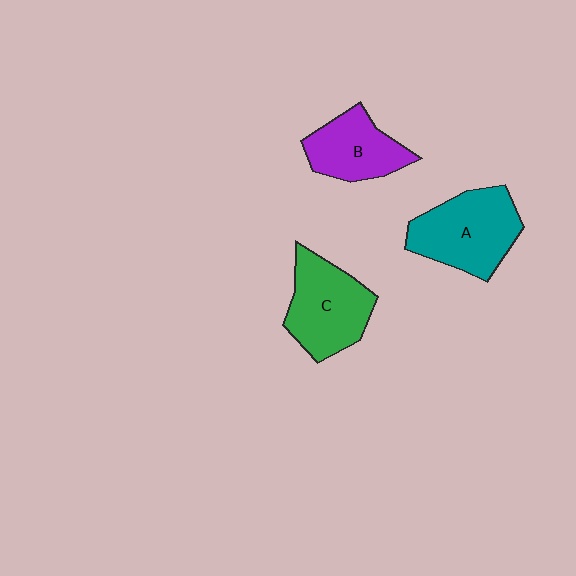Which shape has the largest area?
Shape A (teal).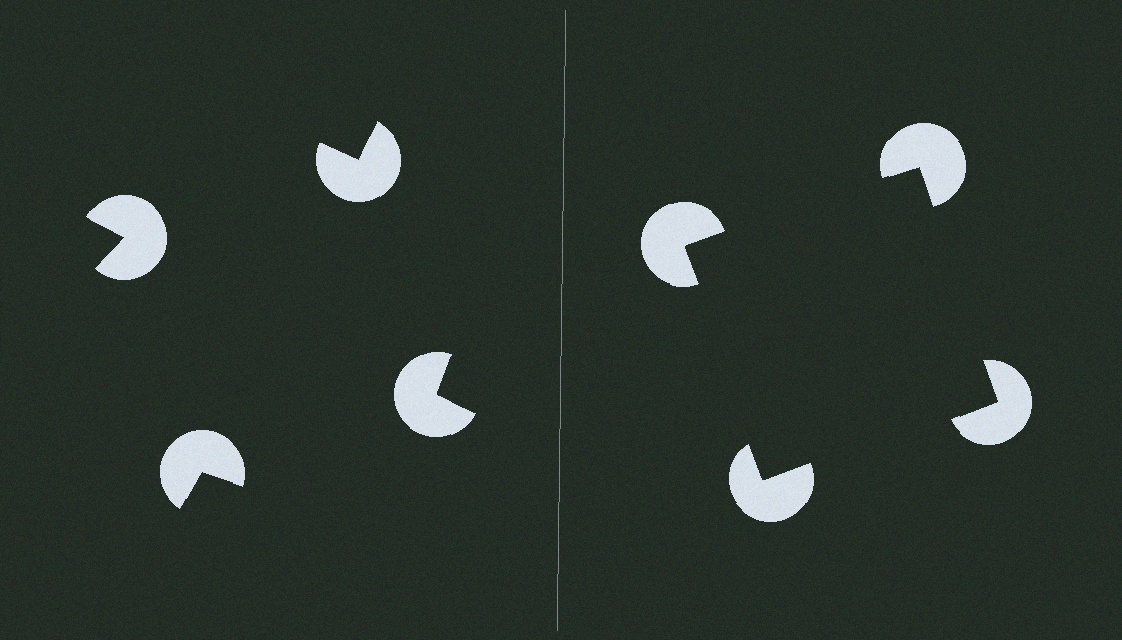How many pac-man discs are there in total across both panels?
8 — 4 on each side.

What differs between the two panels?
The pac-man discs are positioned identically on both sides; only the wedge orientations differ. On the right they align to a square; on the left they are misaligned.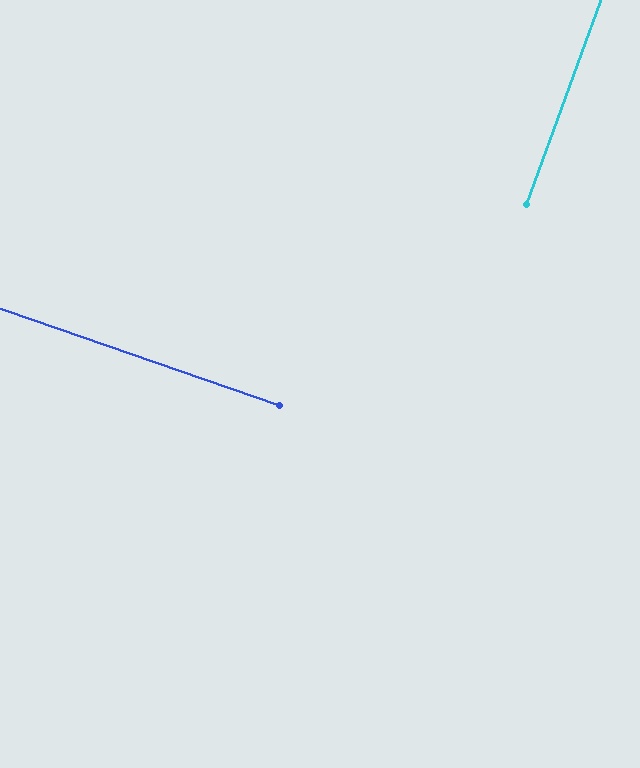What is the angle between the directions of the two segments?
Approximately 89 degrees.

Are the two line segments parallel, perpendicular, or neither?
Perpendicular — they meet at approximately 89°.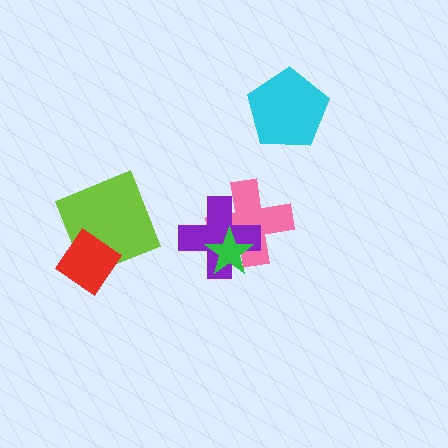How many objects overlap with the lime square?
1 object overlaps with the lime square.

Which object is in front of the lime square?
The red diamond is in front of the lime square.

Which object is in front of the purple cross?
The green star is in front of the purple cross.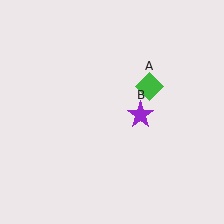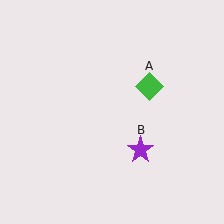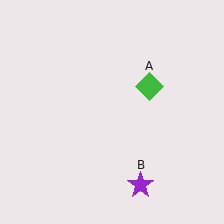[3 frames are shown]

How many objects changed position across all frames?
1 object changed position: purple star (object B).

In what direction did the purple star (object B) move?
The purple star (object B) moved down.